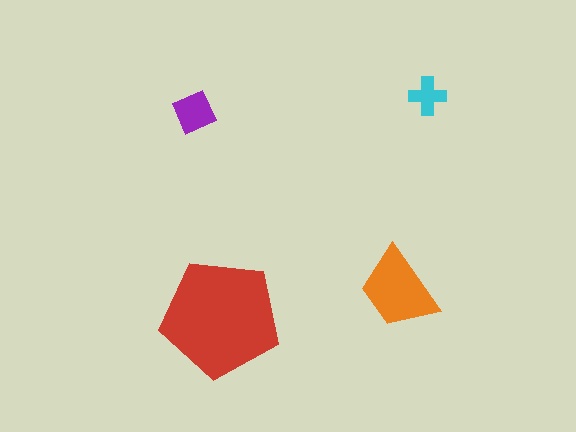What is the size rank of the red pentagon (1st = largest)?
1st.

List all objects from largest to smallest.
The red pentagon, the orange trapezoid, the purple diamond, the cyan cross.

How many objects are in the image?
There are 4 objects in the image.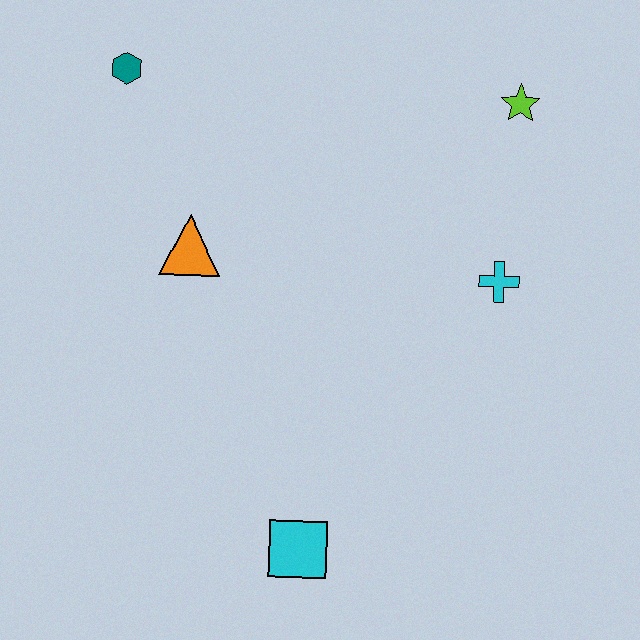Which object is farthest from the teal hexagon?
The cyan square is farthest from the teal hexagon.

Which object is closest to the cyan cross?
The lime star is closest to the cyan cross.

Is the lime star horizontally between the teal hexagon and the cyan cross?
No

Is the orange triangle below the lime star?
Yes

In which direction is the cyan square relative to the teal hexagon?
The cyan square is below the teal hexagon.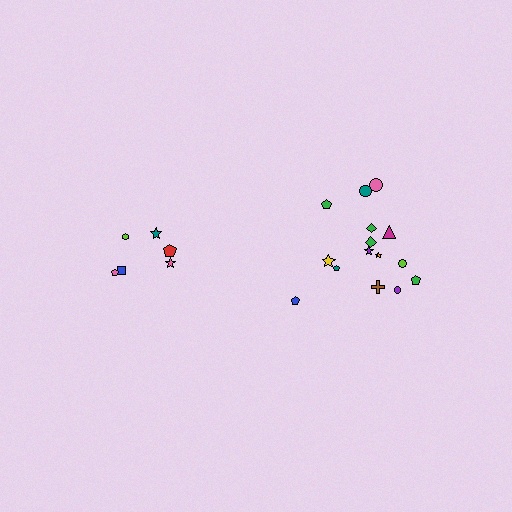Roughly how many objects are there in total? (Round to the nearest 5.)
Roughly 20 objects in total.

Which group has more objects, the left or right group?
The right group.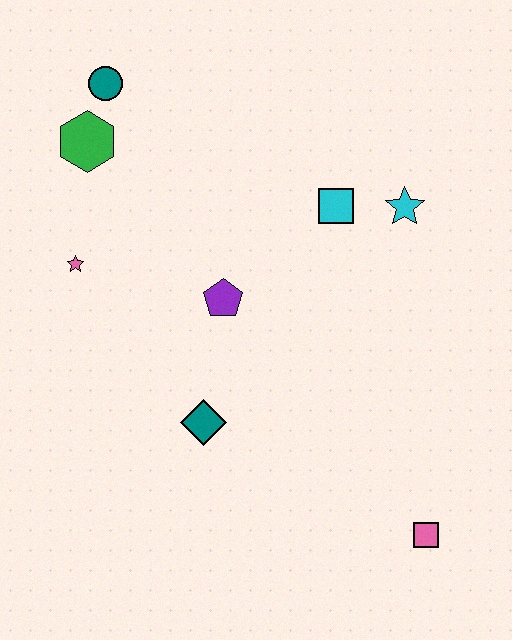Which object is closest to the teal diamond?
The purple pentagon is closest to the teal diamond.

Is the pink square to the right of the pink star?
Yes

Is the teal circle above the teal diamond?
Yes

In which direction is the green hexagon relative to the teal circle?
The green hexagon is below the teal circle.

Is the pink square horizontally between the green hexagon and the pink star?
No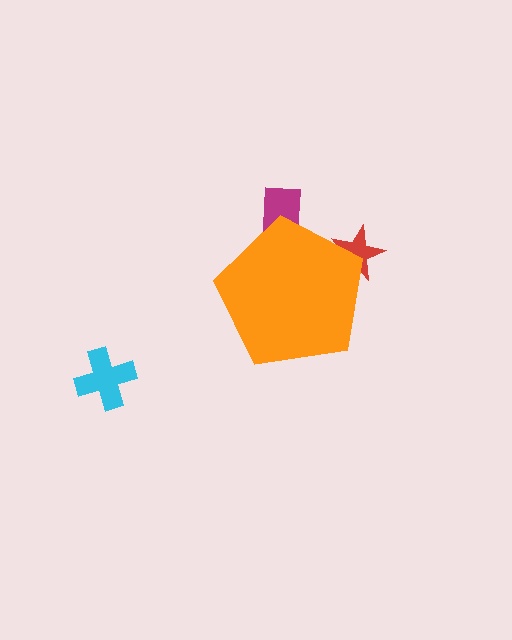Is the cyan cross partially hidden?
No, the cyan cross is fully visible.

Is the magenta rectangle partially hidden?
Yes, the magenta rectangle is partially hidden behind the orange pentagon.